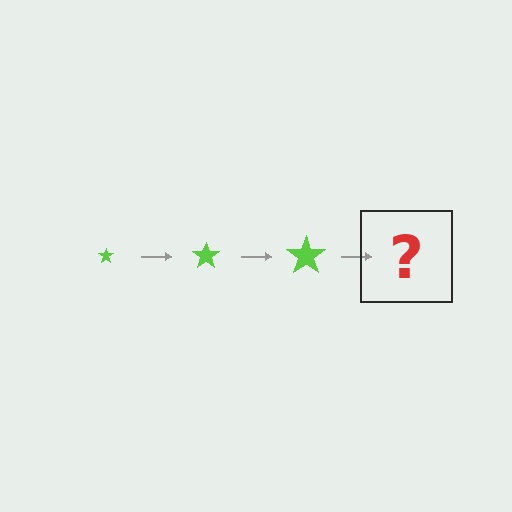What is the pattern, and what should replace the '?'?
The pattern is that the star gets progressively larger each step. The '?' should be a lime star, larger than the previous one.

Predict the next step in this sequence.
The next step is a lime star, larger than the previous one.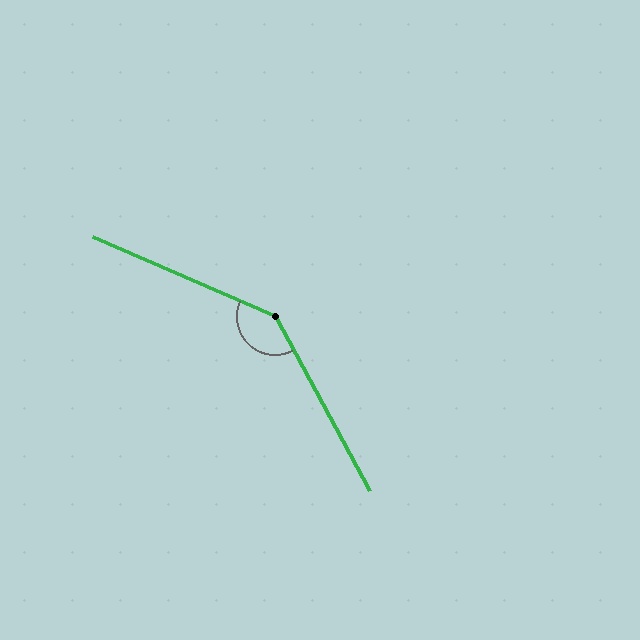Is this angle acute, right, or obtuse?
It is obtuse.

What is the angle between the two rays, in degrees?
Approximately 142 degrees.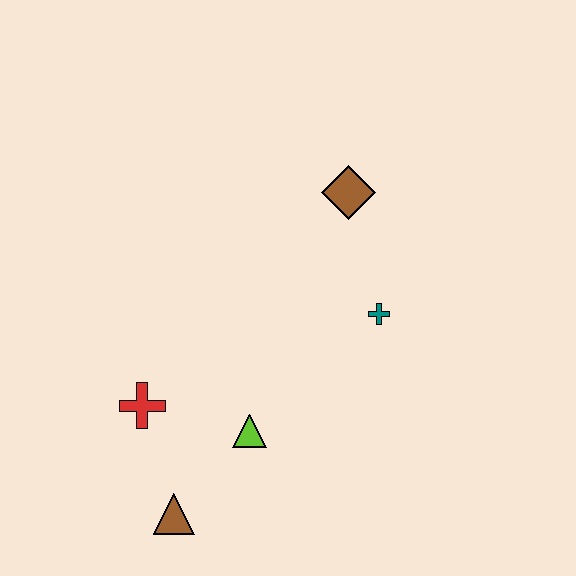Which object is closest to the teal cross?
The brown diamond is closest to the teal cross.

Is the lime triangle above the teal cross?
No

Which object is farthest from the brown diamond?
The brown triangle is farthest from the brown diamond.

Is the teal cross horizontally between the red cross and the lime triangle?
No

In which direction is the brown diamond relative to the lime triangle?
The brown diamond is above the lime triangle.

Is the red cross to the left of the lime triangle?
Yes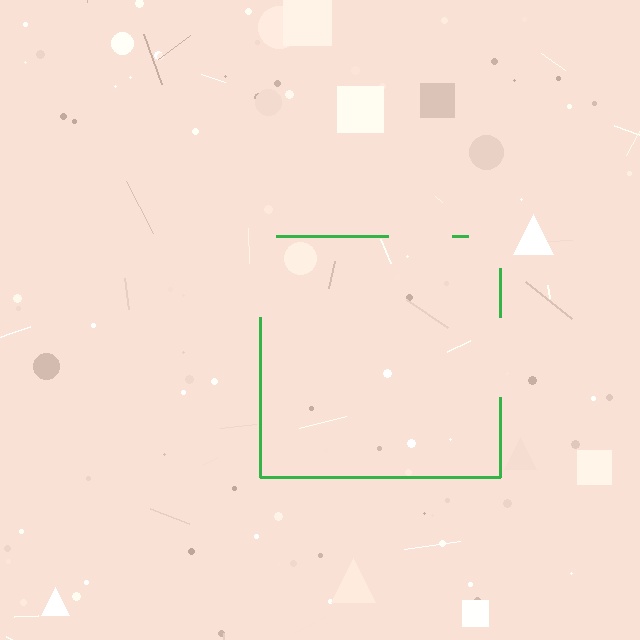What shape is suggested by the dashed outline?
The dashed outline suggests a square.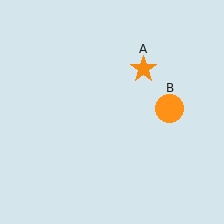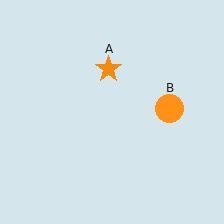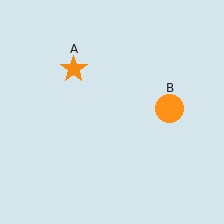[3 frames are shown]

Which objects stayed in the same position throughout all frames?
Orange circle (object B) remained stationary.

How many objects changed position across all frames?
1 object changed position: orange star (object A).